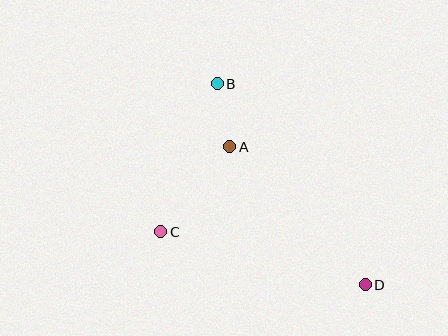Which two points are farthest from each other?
Points B and D are farthest from each other.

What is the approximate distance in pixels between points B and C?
The distance between B and C is approximately 159 pixels.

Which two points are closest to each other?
Points A and B are closest to each other.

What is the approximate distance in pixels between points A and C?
The distance between A and C is approximately 110 pixels.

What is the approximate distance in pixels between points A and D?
The distance between A and D is approximately 193 pixels.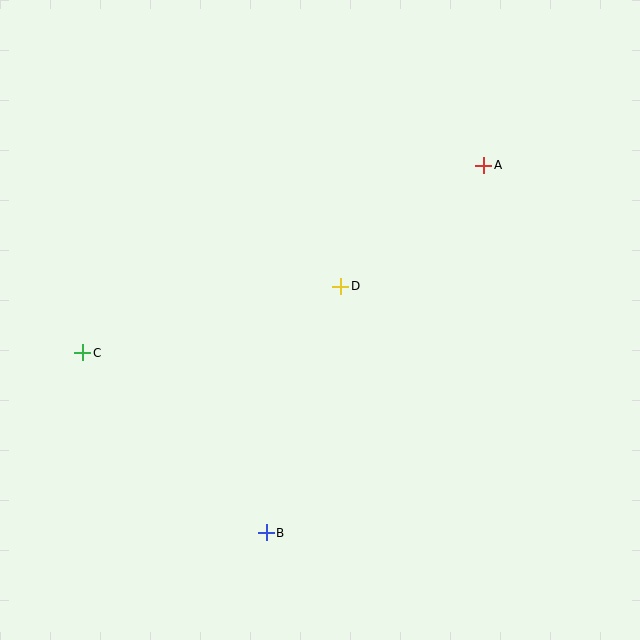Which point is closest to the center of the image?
Point D at (341, 286) is closest to the center.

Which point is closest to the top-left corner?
Point C is closest to the top-left corner.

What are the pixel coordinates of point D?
Point D is at (341, 286).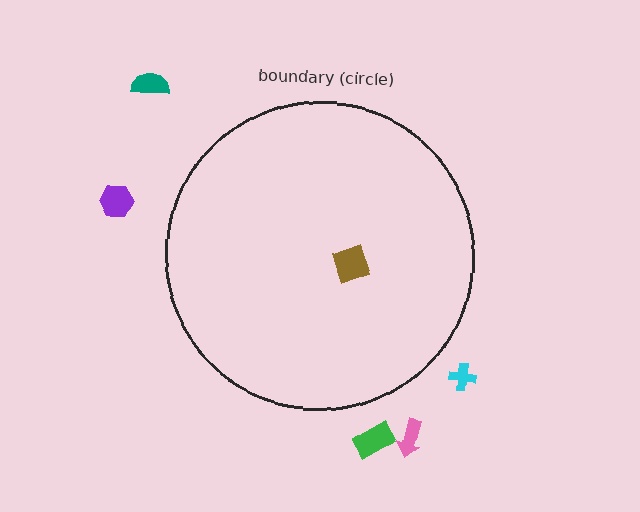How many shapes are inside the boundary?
1 inside, 5 outside.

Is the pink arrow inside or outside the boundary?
Outside.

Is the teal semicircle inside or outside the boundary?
Outside.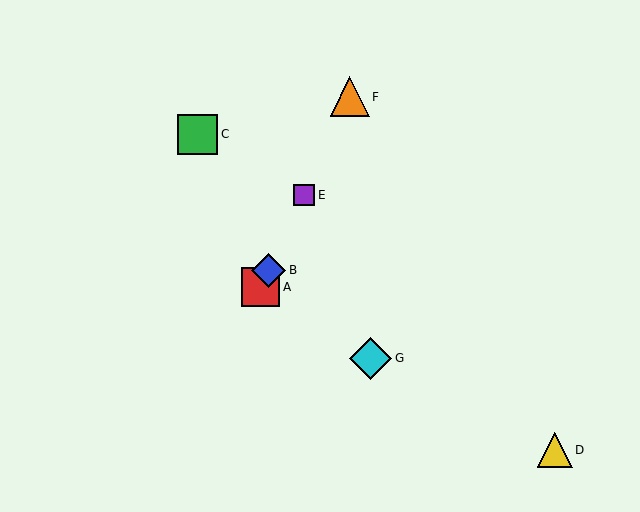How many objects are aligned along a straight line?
4 objects (A, B, E, F) are aligned along a straight line.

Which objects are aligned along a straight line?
Objects A, B, E, F are aligned along a straight line.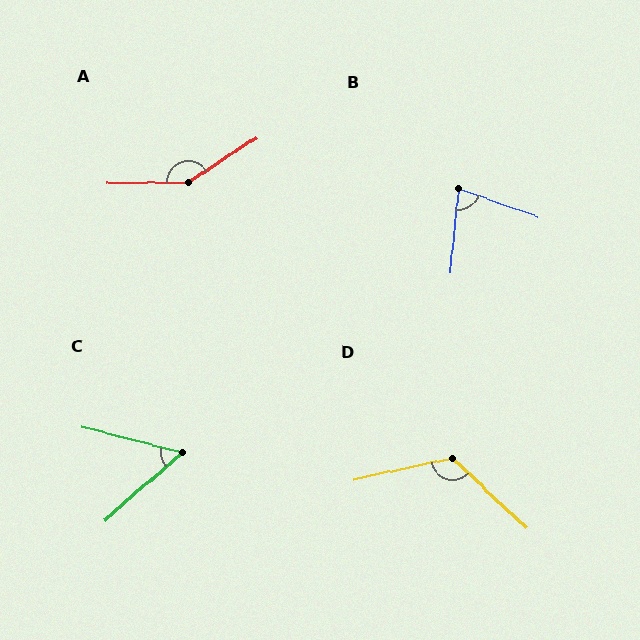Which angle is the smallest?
C, at approximately 55 degrees.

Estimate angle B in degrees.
Approximately 76 degrees.